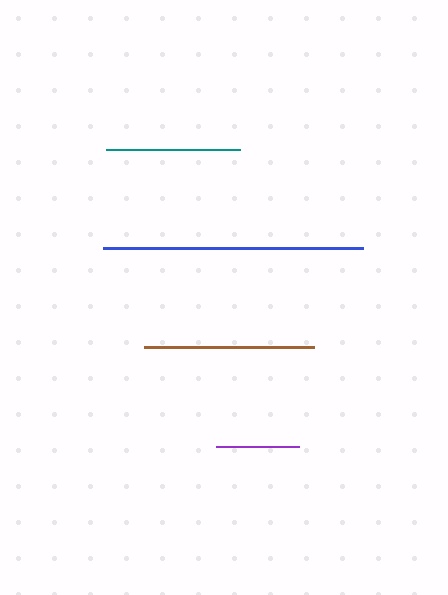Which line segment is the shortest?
The purple line is the shortest at approximately 83 pixels.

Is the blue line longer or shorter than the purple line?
The blue line is longer than the purple line.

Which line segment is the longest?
The blue line is the longest at approximately 260 pixels.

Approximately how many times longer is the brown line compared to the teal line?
The brown line is approximately 1.3 times the length of the teal line.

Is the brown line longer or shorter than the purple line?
The brown line is longer than the purple line.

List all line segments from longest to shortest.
From longest to shortest: blue, brown, teal, purple.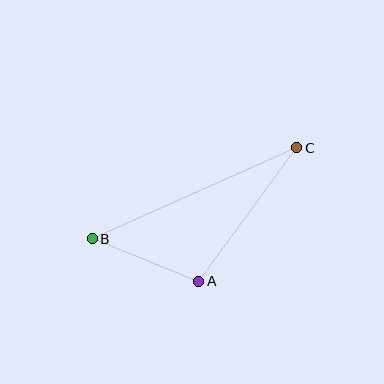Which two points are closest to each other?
Points A and B are closest to each other.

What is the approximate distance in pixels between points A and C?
The distance between A and C is approximately 166 pixels.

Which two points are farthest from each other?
Points B and C are farthest from each other.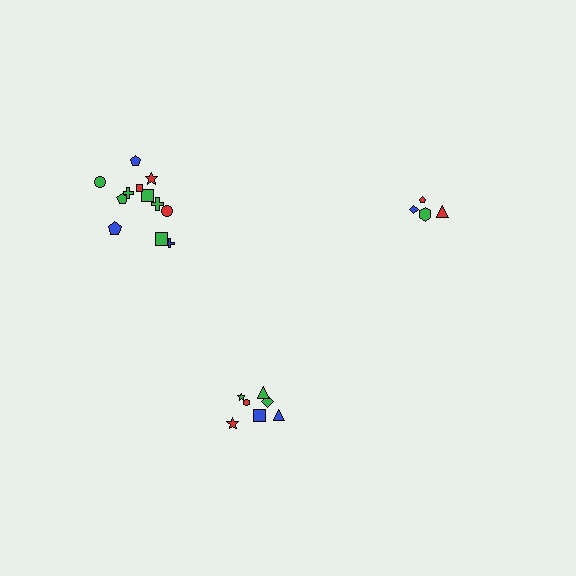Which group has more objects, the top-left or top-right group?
The top-left group.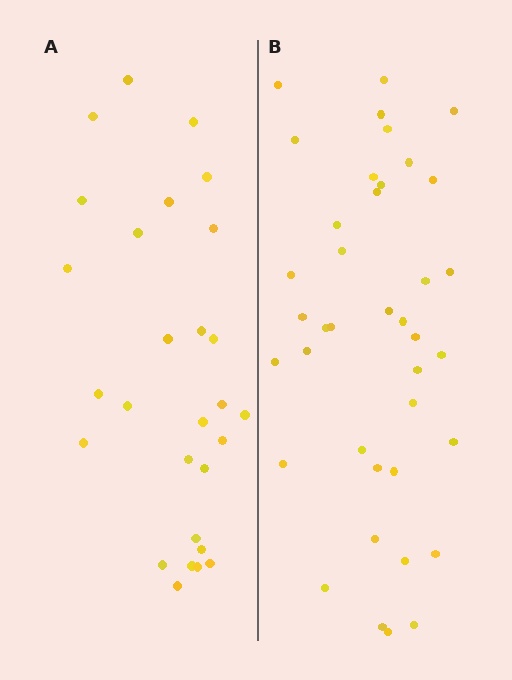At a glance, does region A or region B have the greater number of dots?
Region B (the right region) has more dots.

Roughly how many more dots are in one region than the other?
Region B has roughly 12 or so more dots than region A.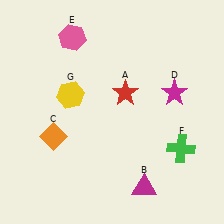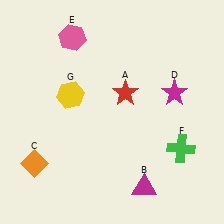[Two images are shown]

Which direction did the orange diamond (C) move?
The orange diamond (C) moved down.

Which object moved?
The orange diamond (C) moved down.